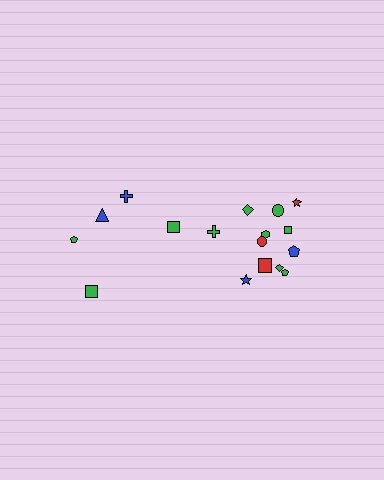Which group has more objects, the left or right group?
The right group.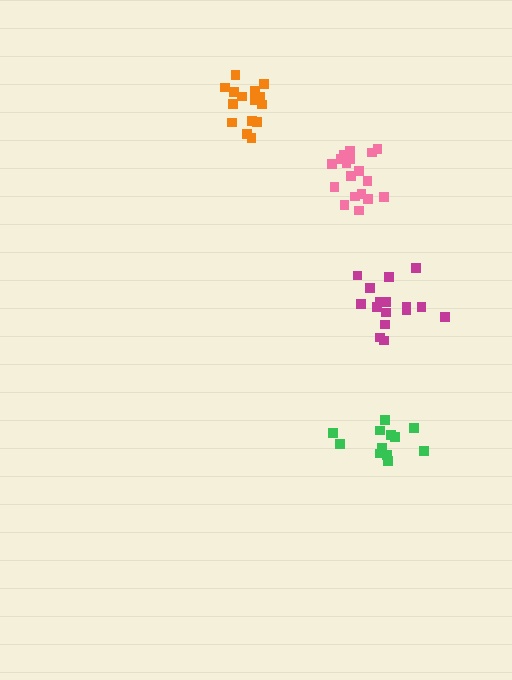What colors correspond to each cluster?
The clusters are colored: green, orange, magenta, pink.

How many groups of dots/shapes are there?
There are 4 groups.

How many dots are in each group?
Group 1: 13 dots, Group 2: 15 dots, Group 3: 17 dots, Group 4: 18 dots (63 total).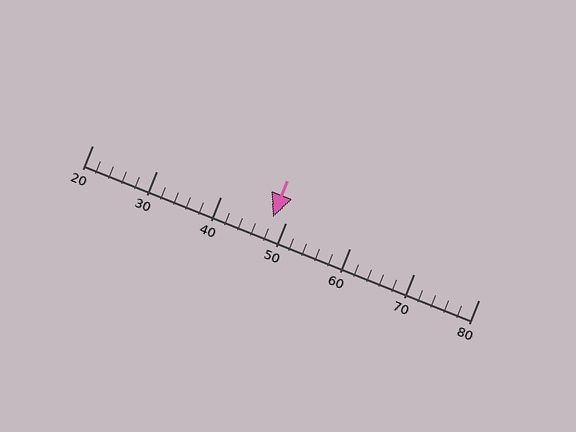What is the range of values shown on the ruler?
The ruler shows values from 20 to 80.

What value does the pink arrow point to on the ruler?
The pink arrow points to approximately 48.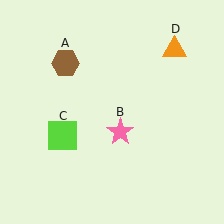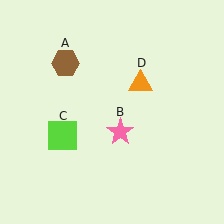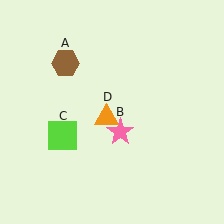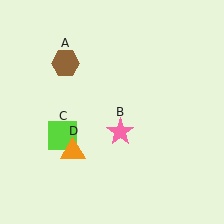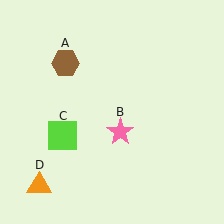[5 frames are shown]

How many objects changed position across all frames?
1 object changed position: orange triangle (object D).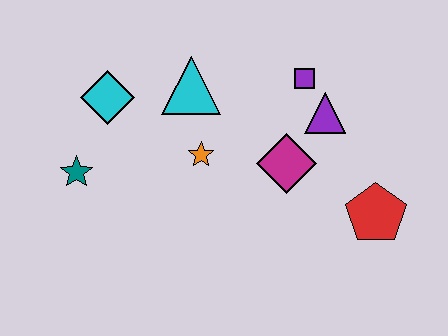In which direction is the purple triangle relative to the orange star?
The purple triangle is to the right of the orange star.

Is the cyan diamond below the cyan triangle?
Yes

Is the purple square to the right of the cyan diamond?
Yes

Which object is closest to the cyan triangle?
The orange star is closest to the cyan triangle.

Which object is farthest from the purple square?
The teal star is farthest from the purple square.